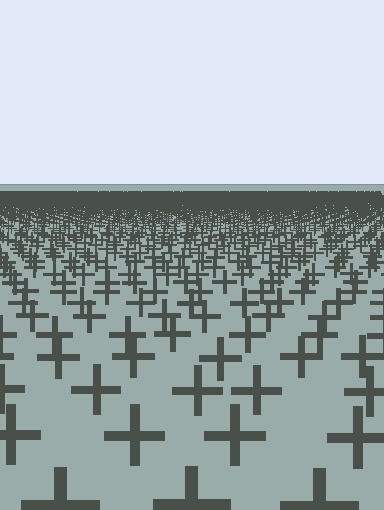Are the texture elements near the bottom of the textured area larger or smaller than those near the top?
Larger. Near the bottom, elements are closer to the viewer and appear at a bigger on-screen size.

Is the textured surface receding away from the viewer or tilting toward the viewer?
The surface is receding away from the viewer. Texture elements get smaller and denser toward the top.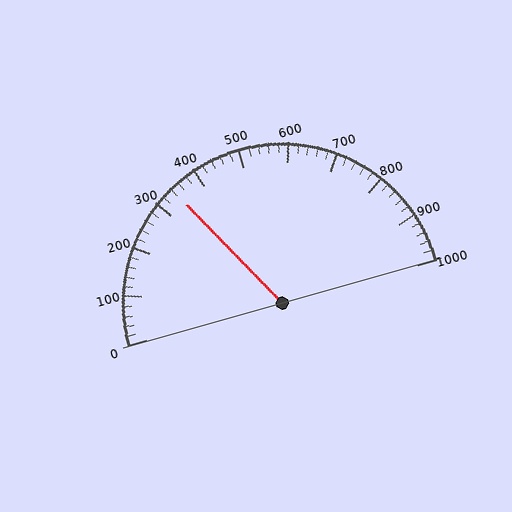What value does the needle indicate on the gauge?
The needle indicates approximately 340.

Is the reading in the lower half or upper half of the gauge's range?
The reading is in the lower half of the range (0 to 1000).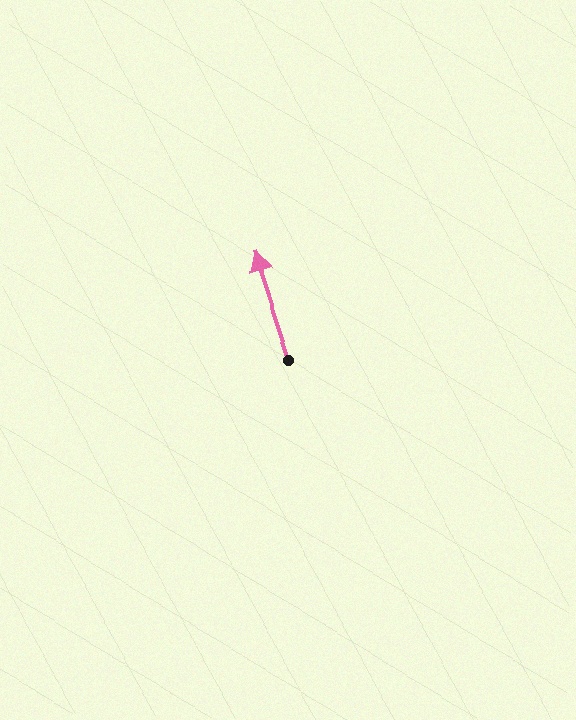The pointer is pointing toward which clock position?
Roughly 11 o'clock.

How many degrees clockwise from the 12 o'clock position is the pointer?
Approximately 342 degrees.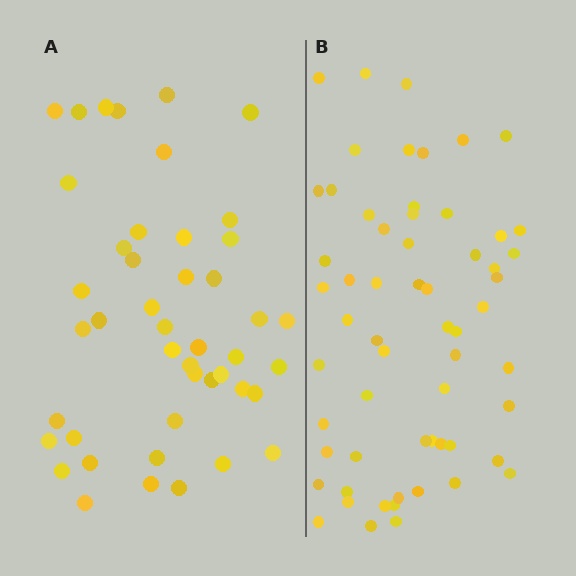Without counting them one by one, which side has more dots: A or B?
Region B (the right region) has more dots.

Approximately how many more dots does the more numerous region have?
Region B has approximately 15 more dots than region A.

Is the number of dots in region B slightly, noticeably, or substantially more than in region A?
Region B has noticeably more, but not dramatically so. The ratio is roughly 1.3 to 1.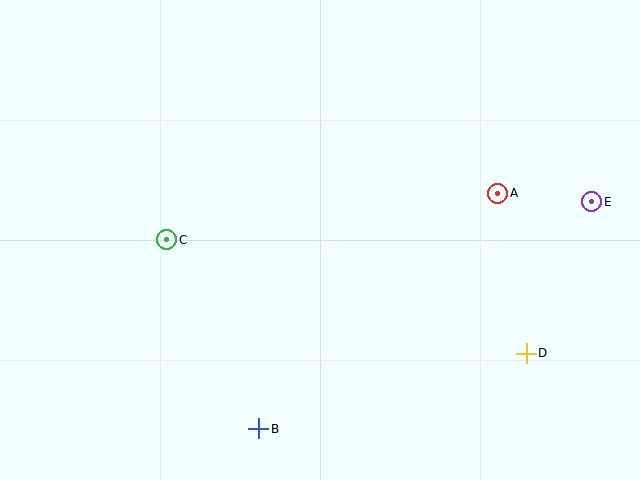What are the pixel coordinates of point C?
Point C is at (167, 240).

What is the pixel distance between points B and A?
The distance between B and A is 336 pixels.